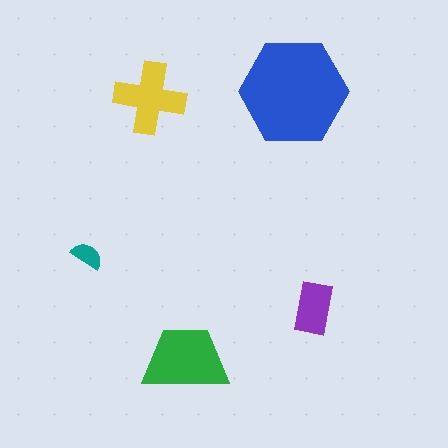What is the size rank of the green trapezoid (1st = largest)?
2nd.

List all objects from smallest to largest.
The teal semicircle, the purple rectangle, the yellow cross, the green trapezoid, the blue hexagon.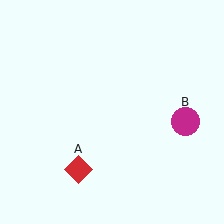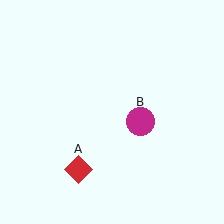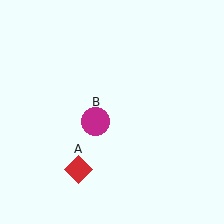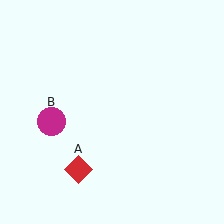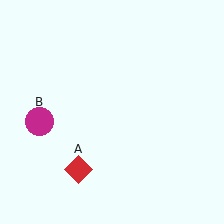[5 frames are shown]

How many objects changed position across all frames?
1 object changed position: magenta circle (object B).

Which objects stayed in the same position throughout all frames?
Red diamond (object A) remained stationary.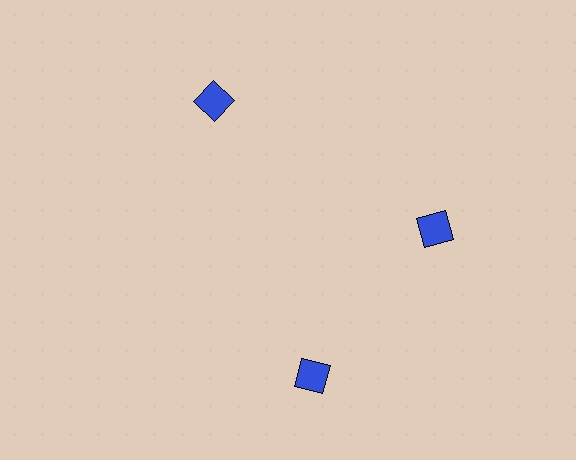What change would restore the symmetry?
The symmetry would be restored by rotating it back into even spacing with its neighbors so that all 3 squares sit at equal angles and equal distance from the center.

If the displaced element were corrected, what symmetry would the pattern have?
It would have 3-fold rotational symmetry — the pattern would map onto itself every 120 degrees.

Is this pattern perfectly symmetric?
No. The 3 blue squares are arranged in a ring, but one element near the 7 o'clock position is rotated out of alignment along the ring, breaking the 3-fold rotational symmetry.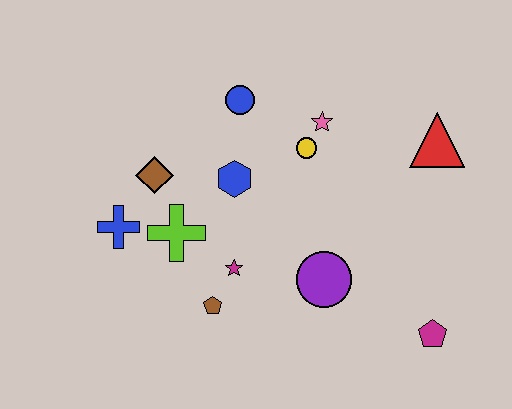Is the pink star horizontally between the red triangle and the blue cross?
Yes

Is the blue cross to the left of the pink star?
Yes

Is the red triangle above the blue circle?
No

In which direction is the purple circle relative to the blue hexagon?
The purple circle is below the blue hexagon.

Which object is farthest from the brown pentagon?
The red triangle is farthest from the brown pentagon.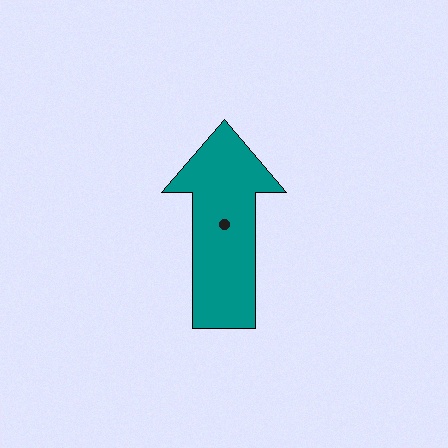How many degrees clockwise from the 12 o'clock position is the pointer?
Approximately 0 degrees.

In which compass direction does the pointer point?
North.